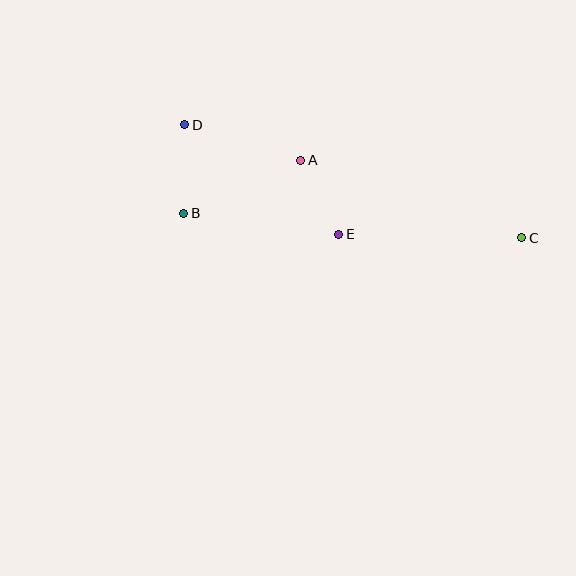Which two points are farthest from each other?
Points C and D are farthest from each other.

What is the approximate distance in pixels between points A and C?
The distance between A and C is approximately 235 pixels.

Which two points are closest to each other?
Points A and E are closest to each other.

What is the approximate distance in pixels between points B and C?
The distance between B and C is approximately 339 pixels.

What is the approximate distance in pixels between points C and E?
The distance between C and E is approximately 183 pixels.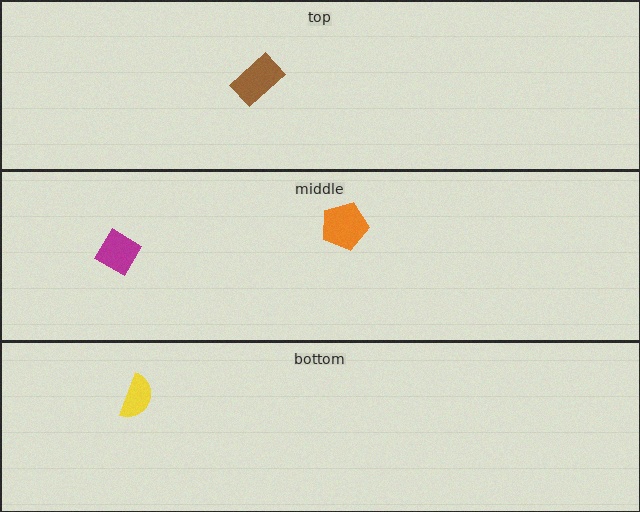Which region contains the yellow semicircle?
The bottom region.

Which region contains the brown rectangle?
The top region.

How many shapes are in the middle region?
2.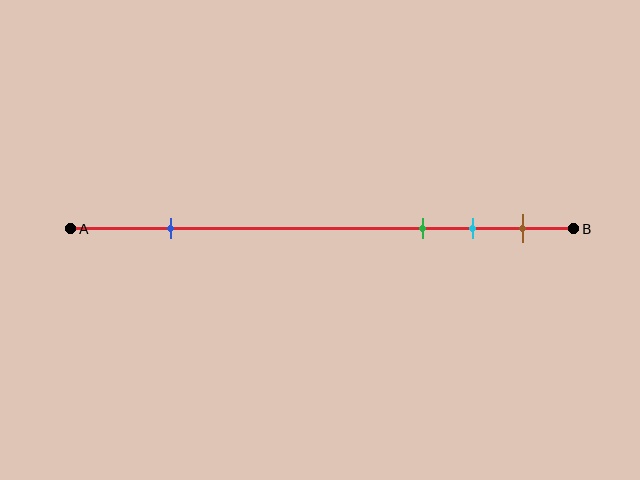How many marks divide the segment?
There are 4 marks dividing the segment.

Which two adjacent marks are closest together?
The cyan and brown marks are the closest adjacent pair.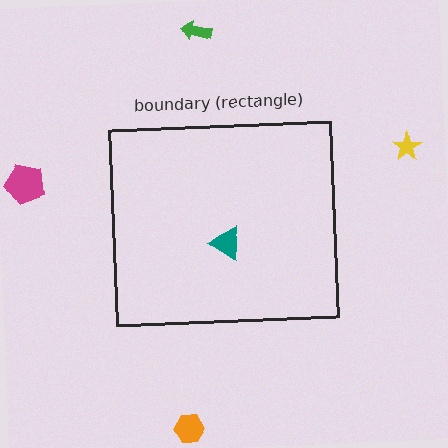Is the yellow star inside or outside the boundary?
Outside.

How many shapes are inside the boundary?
1 inside, 4 outside.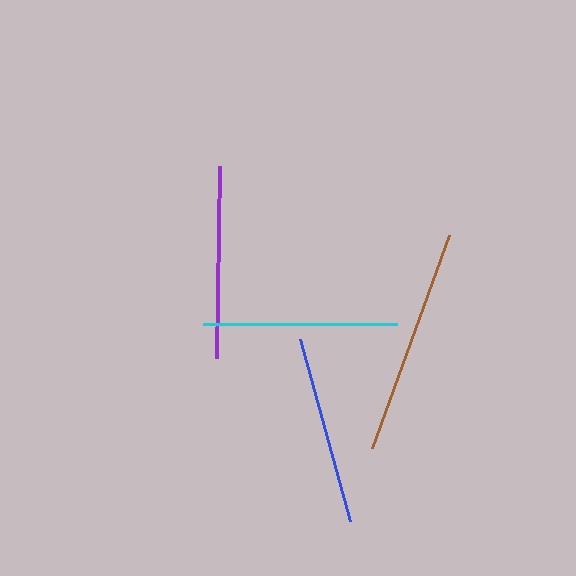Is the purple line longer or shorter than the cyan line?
The cyan line is longer than the purple line.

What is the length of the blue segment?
The blue segment is approximately 189 pixels long.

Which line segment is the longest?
The brown line is the longest at approximately 226 pixels.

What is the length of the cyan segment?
The cyan segment is approximately 194 pixels long.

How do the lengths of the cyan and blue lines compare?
The cyan and blue lines are approximately the same length.